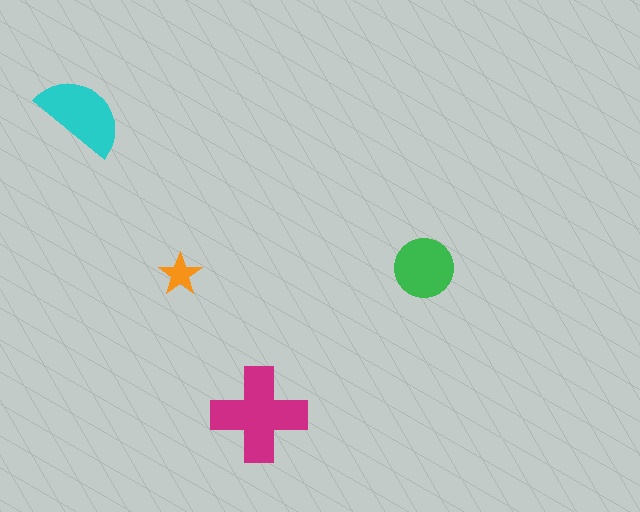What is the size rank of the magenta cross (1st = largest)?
1st.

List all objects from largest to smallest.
The magenta cross, the cyan semicircle, the green circle, the orange star.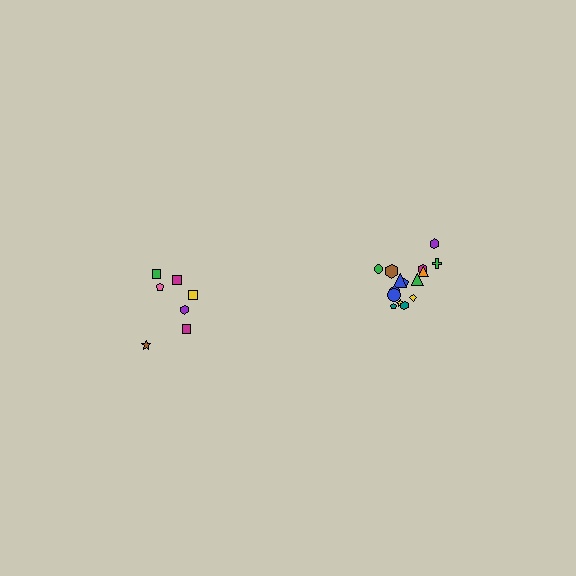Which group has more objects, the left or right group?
The right group.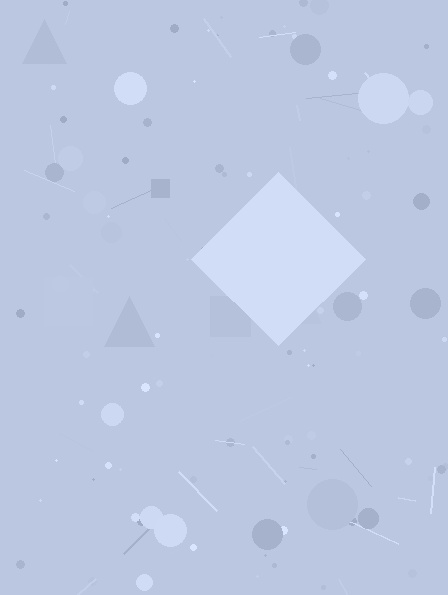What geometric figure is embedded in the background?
A diamond is embedded in the background.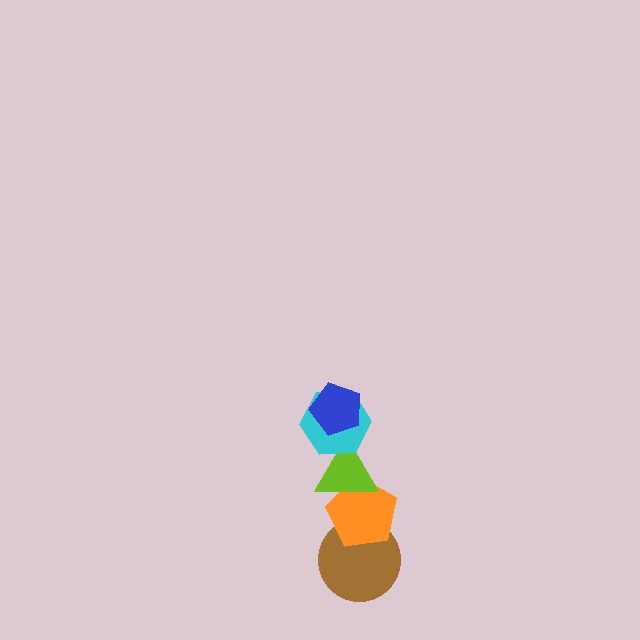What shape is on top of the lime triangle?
The cyan hexagon is on top of the lime triangle.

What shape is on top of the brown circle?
The orange pentagon is on top of the brown circle.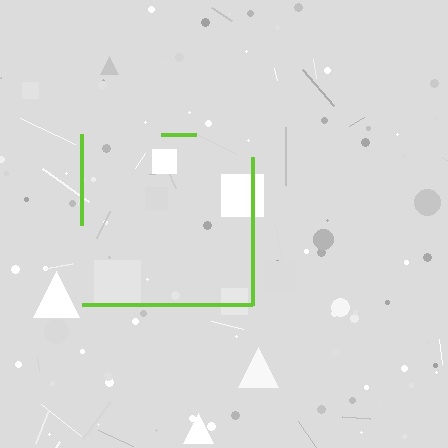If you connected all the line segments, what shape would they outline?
They would outline a square.